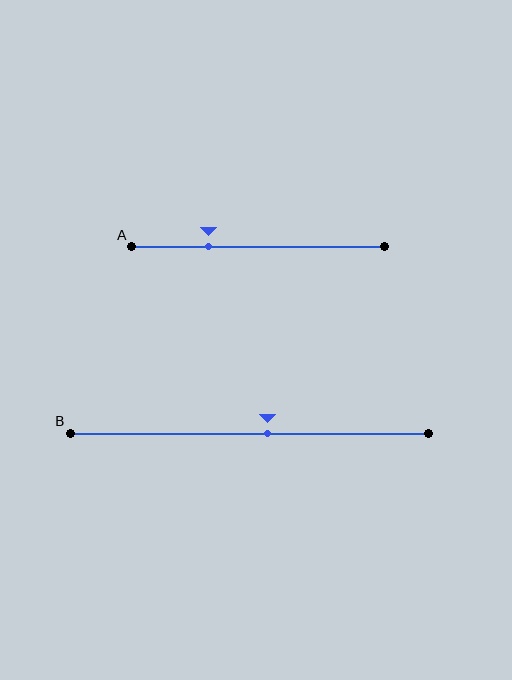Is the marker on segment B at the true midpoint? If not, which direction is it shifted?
No, the marker on segment B is shifted to the right by about 5% of the segment length.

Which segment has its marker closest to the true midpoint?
Segment B has its marker closest to the true midpoint.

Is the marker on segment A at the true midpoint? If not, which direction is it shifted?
No, the marker on segment A is shifted to the left by about 19% of the segment length.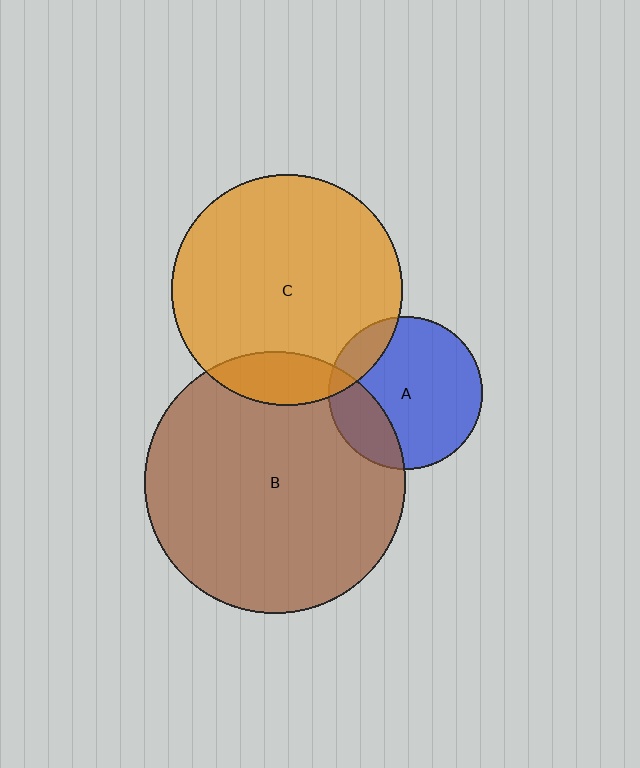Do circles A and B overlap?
Yes.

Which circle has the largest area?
Circle B (brown).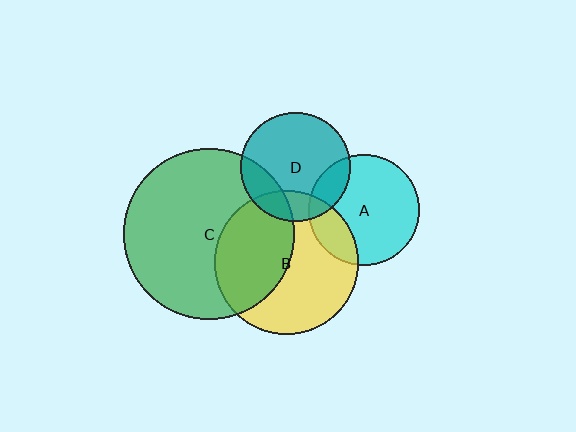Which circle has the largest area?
Circle C (green).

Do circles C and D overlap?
Yes.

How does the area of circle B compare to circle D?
Approximately 1.7 times.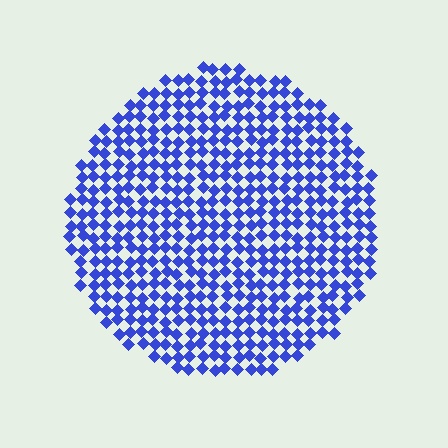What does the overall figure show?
The overall figure shows a circle.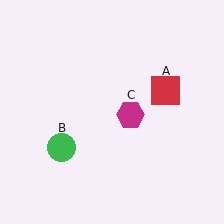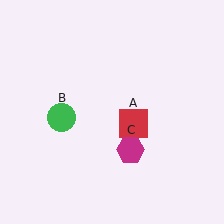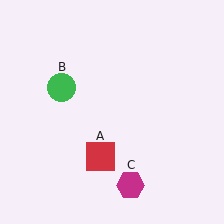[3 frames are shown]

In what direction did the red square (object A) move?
The red square (object A) moved down and to the left.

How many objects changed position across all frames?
3 objects changed position: red square (object A), green circle (object B), magenta hexagon (object C).